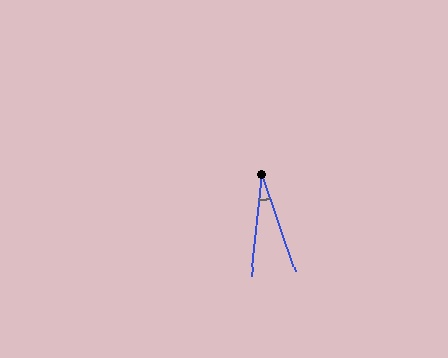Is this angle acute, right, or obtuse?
It is acute.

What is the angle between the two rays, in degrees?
Approximately 25 degrees.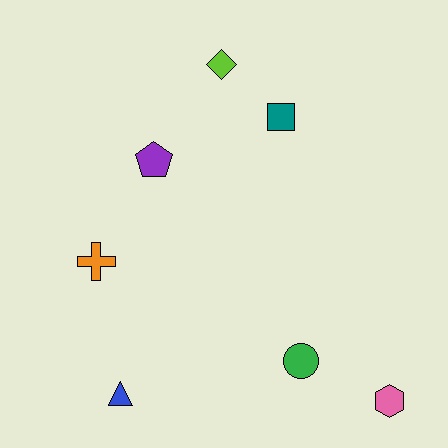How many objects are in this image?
There are 7 objects.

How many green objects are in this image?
There is 1 green object.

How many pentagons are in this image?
There is 1 pentagon.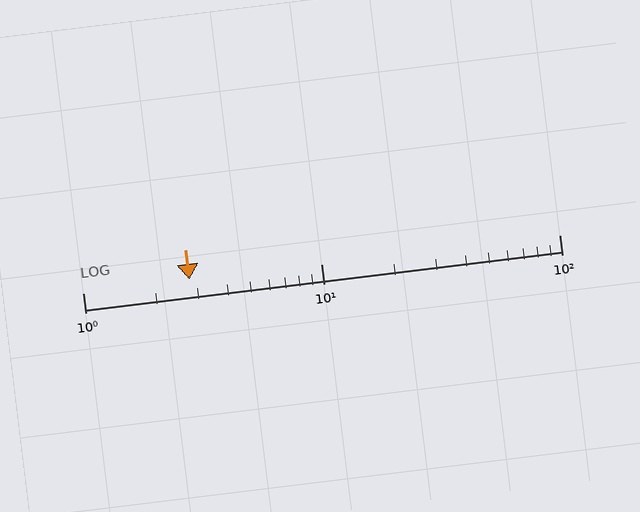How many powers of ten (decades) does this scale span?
The scale spans 2 decades, from 1 to 100.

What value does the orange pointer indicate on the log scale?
The pointer indicates approximately 2.8.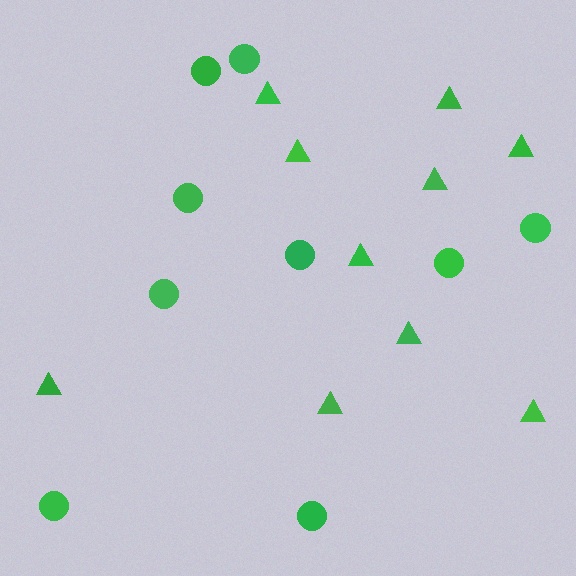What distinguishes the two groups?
There are 2 groups: one group of circles (9) and one group of triangles (10).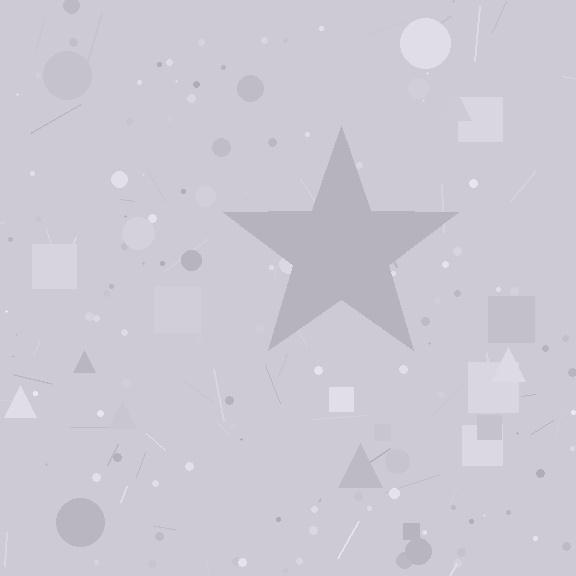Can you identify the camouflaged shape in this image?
The camouflaged shape is a star.